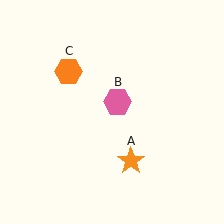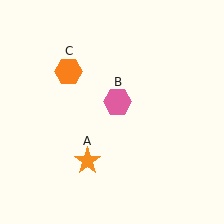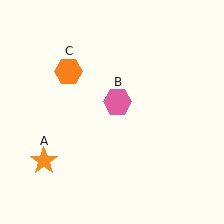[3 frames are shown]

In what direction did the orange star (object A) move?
The orange star (object A) moved left.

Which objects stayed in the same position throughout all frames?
Pink hexagon (object B) and orange hexagon (object C) remained stationary.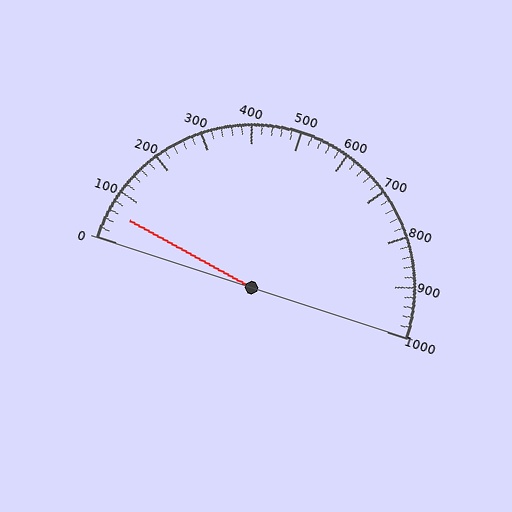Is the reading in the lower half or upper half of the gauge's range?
The reading is in the lower half of the range (0 to 1000).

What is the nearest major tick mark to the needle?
The nearest major tick mark is 100.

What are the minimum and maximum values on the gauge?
The gauge ranges from 0 to 1000.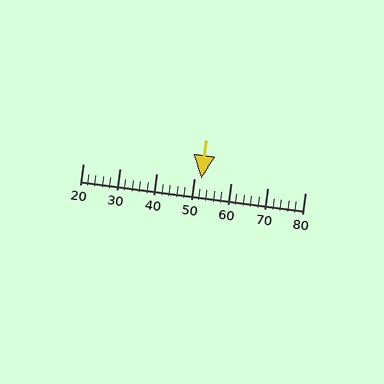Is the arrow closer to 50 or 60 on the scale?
The arrow is closer to 50.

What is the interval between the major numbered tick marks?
The major tick marks are spaced 10 units apart.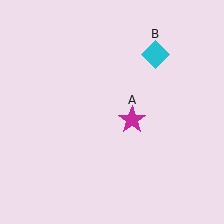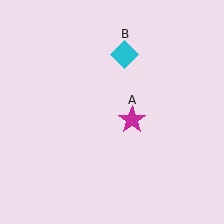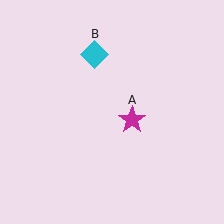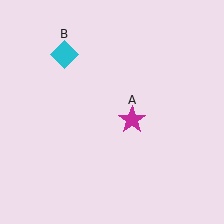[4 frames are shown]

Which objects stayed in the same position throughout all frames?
Magenta star (object A) remained stationary.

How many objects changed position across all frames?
1 object changed position: cyan diamond (object B).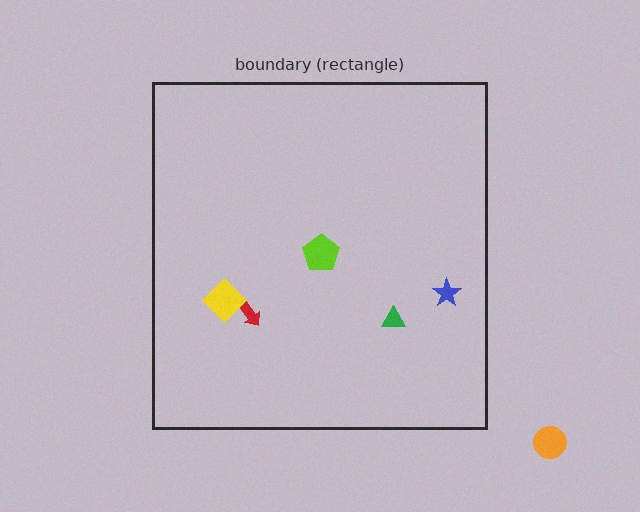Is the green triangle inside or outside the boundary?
Inside.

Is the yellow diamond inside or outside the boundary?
Inside.